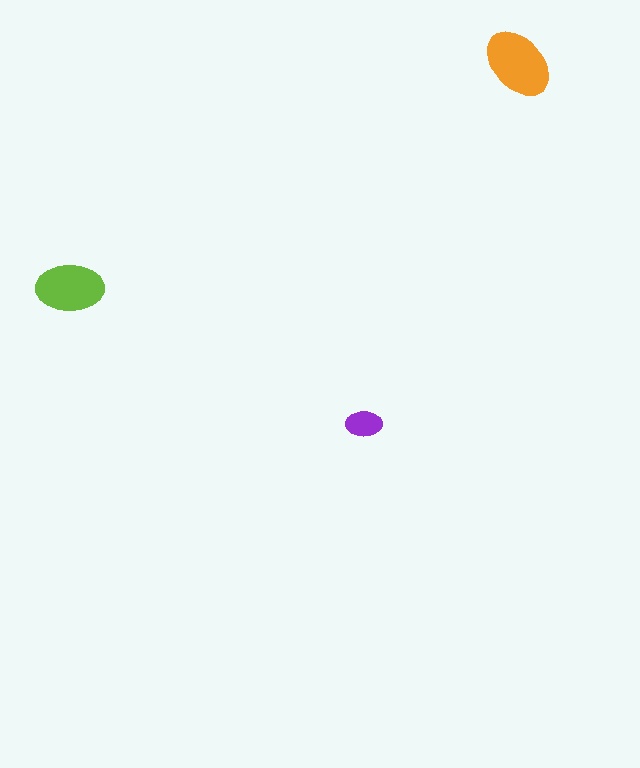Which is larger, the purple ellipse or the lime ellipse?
The lime one.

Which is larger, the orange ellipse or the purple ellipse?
The orange one.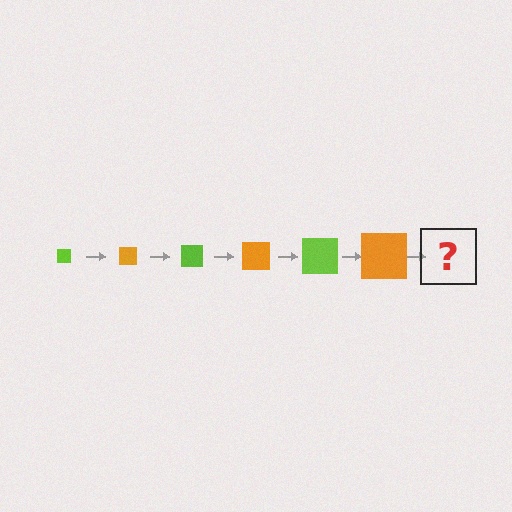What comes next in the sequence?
The next element should be a lime square, larger than the previous one.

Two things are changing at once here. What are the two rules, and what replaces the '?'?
The two rules are that the square grows larger each step and the color cycles through lime and orange. The '?' should be a lime square, larger than the previous one.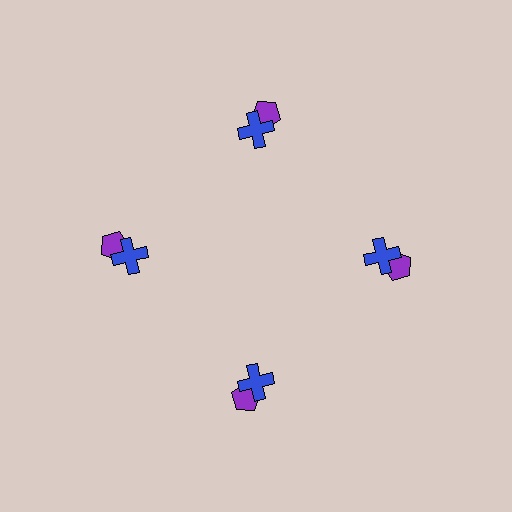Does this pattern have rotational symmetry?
Yes, this pattern has 4-fold rotational symmetry. It looks the same after rotating 90 degrees around the center.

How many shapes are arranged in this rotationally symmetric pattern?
There are 8 shapes, arranged in 4 groups of 2.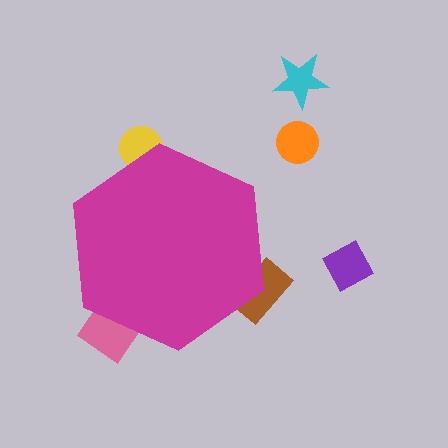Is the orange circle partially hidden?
No, the orange circle is fully visible.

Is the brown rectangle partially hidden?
Yes, the brown rectangle is partially hidden behind the magenta hexagon.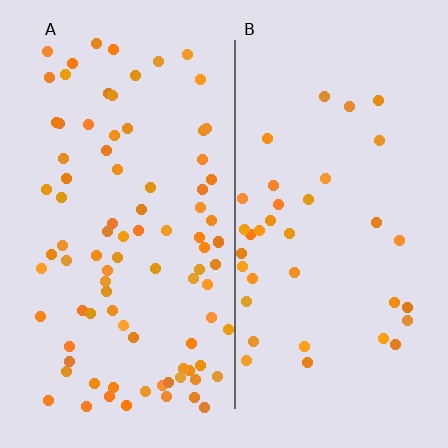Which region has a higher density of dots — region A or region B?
A (the left).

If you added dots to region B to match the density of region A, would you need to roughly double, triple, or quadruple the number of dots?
Approximately double.